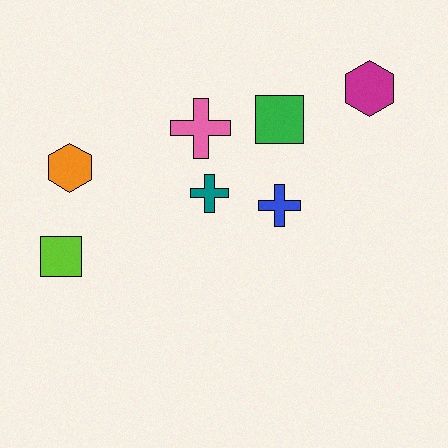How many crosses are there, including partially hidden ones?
There are 3 crosses.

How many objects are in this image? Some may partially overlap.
There are 7 objects.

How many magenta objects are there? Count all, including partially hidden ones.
There is 1 magenta object.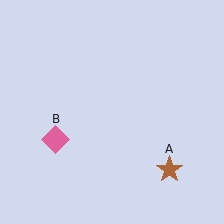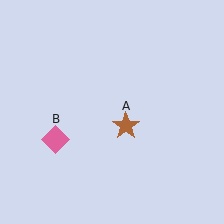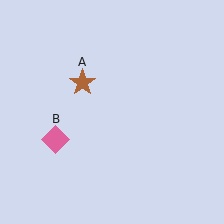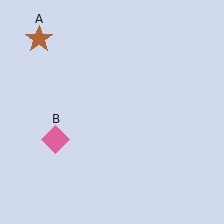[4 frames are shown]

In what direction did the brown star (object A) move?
The brown star (object A) moved up and to the left.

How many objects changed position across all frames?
1 object changed position: brown star (object A).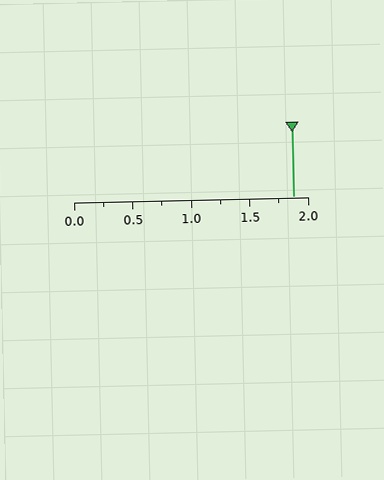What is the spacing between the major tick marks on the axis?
The major ticks are spaced 0.5 apart.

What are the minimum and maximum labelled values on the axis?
The axis runs from 0.0 to 2.0.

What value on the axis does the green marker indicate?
The marker indicates approximately 1.88.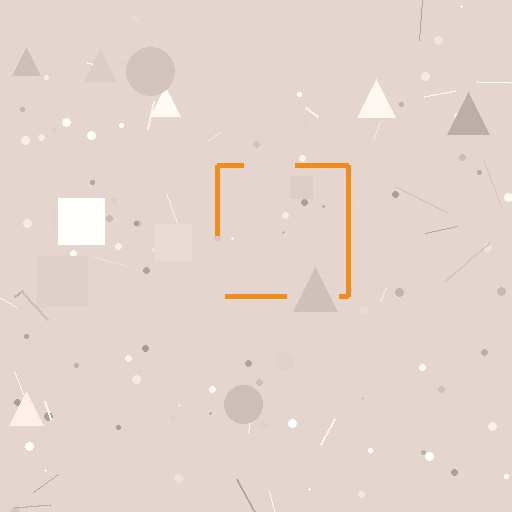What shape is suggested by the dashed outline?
The dashed outline suggests a square.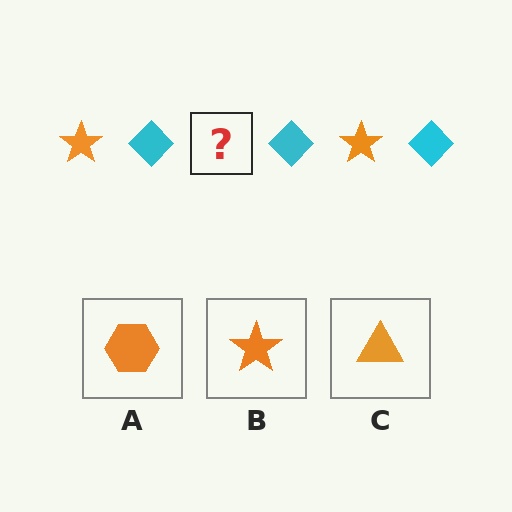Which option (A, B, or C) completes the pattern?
B.